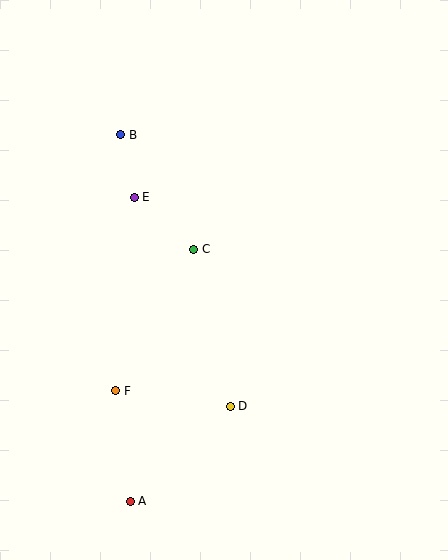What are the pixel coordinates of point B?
Point B is at (121, 135).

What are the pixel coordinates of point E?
Point E is at (134, 197).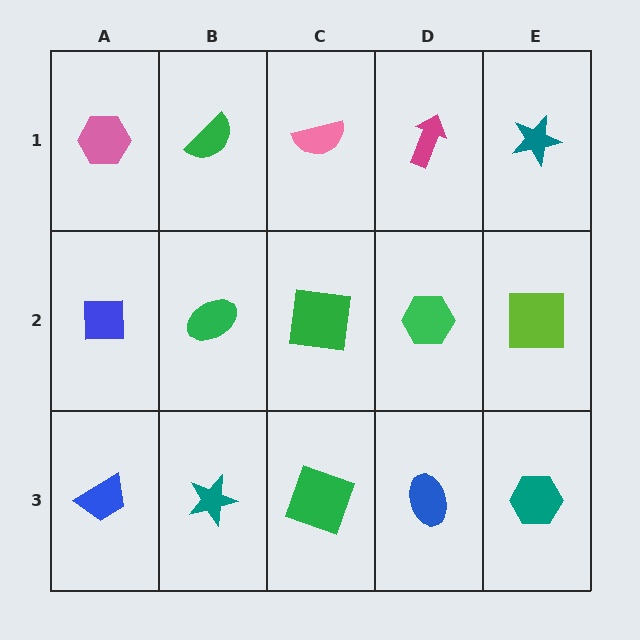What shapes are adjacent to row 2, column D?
A magenta arrow (row 1, column D), a blue ellipse (row 3, column D), a green square (row 2, column C), a lime square (row 2, column E).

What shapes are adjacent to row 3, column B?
A green ellipse (row 2, column B), a blue trapezoid (row 3, column A), a green square (row 3, column C).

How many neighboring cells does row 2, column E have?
3.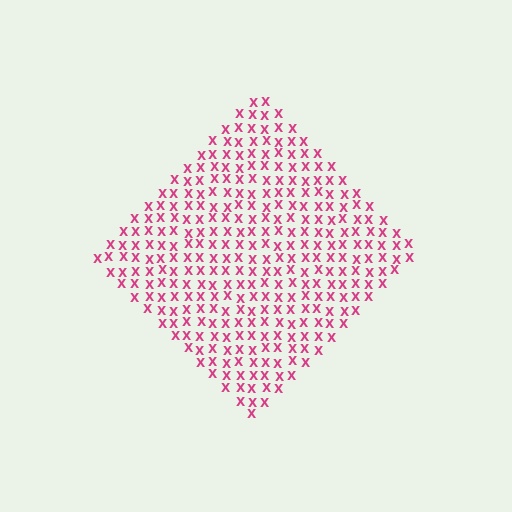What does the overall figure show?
The overall figure shows a diamond.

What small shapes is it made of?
It is made of small letter X's.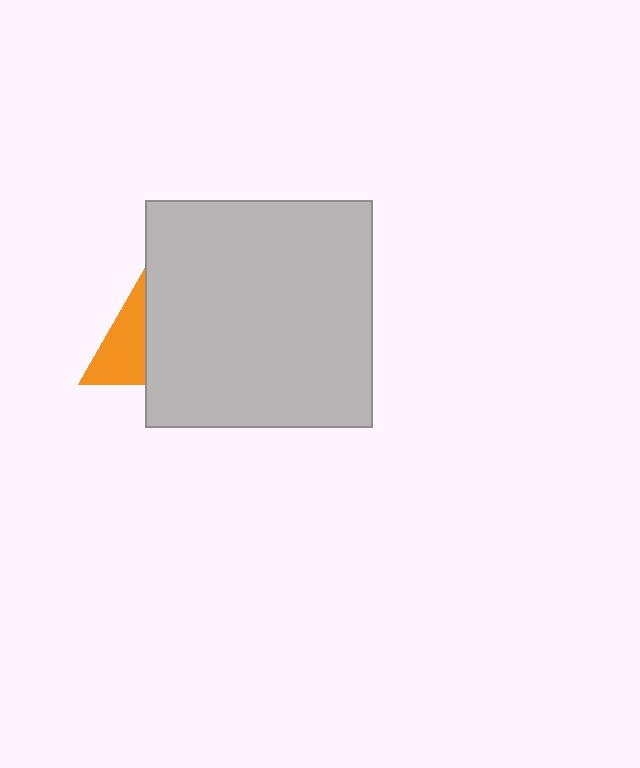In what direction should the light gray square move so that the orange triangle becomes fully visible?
The light gray square should move right. That is the shortest direction to clear the overlap and leave the orange triangle fully visible.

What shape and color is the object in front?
The object in front is a light gray square.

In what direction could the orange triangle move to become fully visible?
The orange triangle could move left. That would shift it out from behind the light gray square entirely.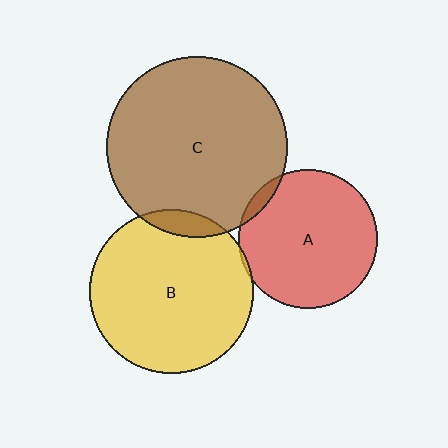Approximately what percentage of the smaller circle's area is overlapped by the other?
Approximately 5%.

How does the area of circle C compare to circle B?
Approximately 1.2 times.